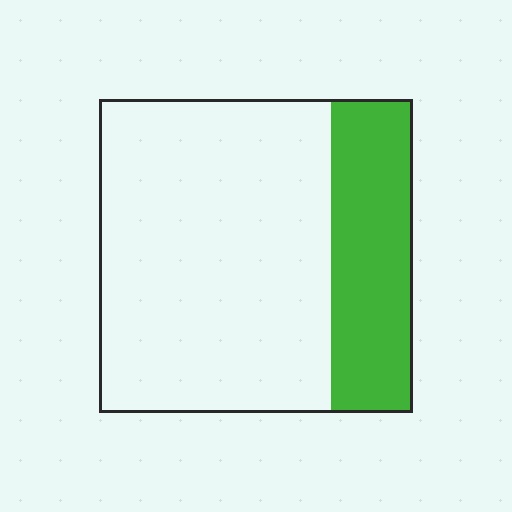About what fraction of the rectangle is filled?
About one quarter (1/4).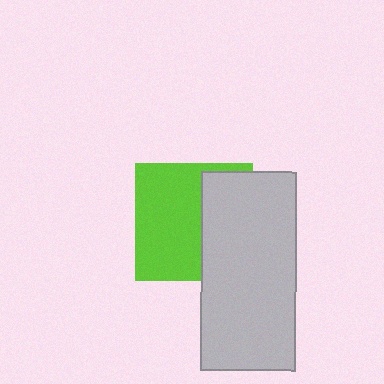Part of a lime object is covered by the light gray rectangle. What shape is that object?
It is a square.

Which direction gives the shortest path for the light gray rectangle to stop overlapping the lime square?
Moving right gives the shortest separation.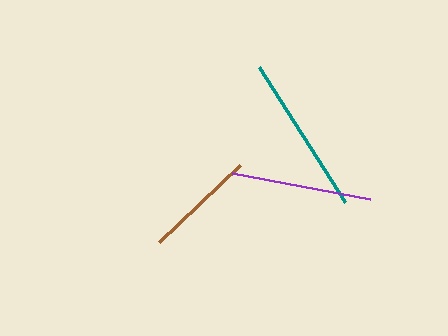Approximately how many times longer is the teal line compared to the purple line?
The teal line is approximately 1.1 times the length of the purple line.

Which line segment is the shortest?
The brown line is the shortest at approximately 111 pixels.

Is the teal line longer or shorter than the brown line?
The teal line is longer than the brown line.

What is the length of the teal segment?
The teal segment is approximately 161 pixels long.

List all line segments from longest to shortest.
From longest to shortest: teal, purple, brown.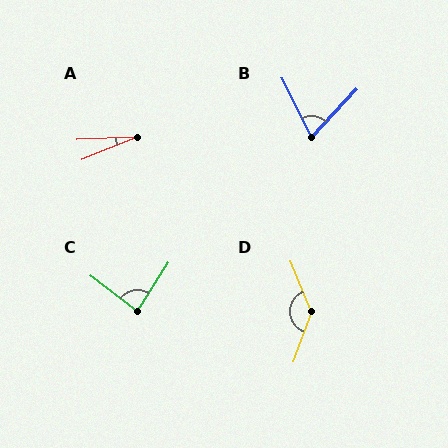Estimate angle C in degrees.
Approximately 85 degrees.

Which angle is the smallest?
A, at approximately 20 degrees.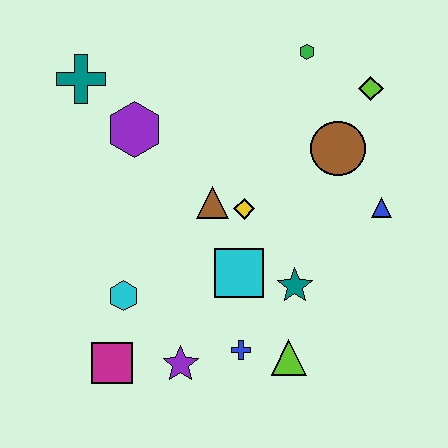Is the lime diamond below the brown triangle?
No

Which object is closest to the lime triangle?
The blue cross is closest to the lime triangle.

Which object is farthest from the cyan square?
The teal cross is farthest from the cyan square.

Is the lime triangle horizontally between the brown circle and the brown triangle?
Yes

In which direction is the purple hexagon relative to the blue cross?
The purple hexagon is above the blue cross.